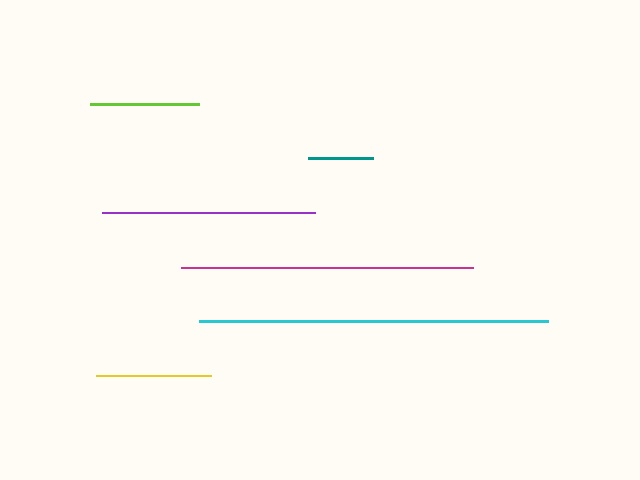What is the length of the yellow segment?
The yellow segment is approximately 115 pixels long.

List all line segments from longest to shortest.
From longest to shortest: cyan, magenta, purple, yellow, lime, teal.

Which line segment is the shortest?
The teal line is the shortest at approximately 65 pixels.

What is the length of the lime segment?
The lime segment is approximately 109 pixels long.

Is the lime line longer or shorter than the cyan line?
The cyan line is longer than the lime line.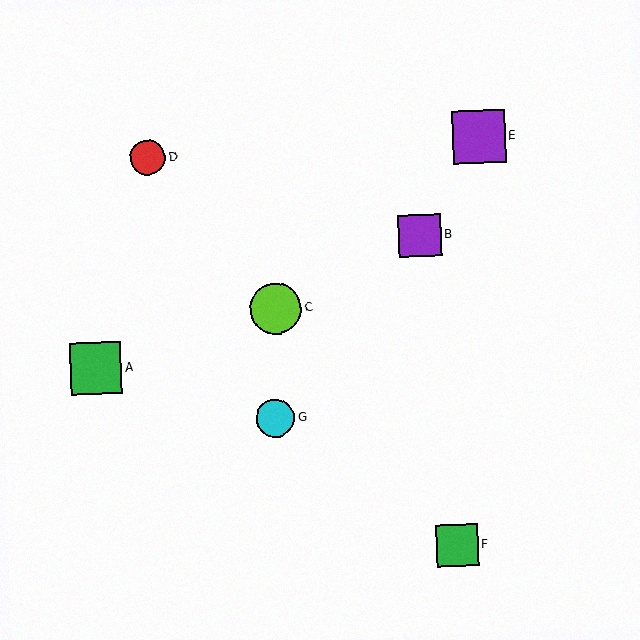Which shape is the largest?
The purple square (labeled E) is the largest.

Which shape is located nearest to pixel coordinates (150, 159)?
The red circle (labeled D) at (147, 158) is nearest to that location.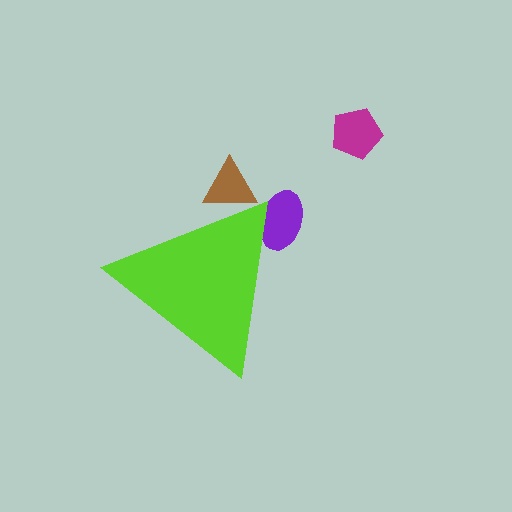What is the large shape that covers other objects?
A lime triangle.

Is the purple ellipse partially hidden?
Yes, the purple ellipse is partially hidden behind the lime triangle.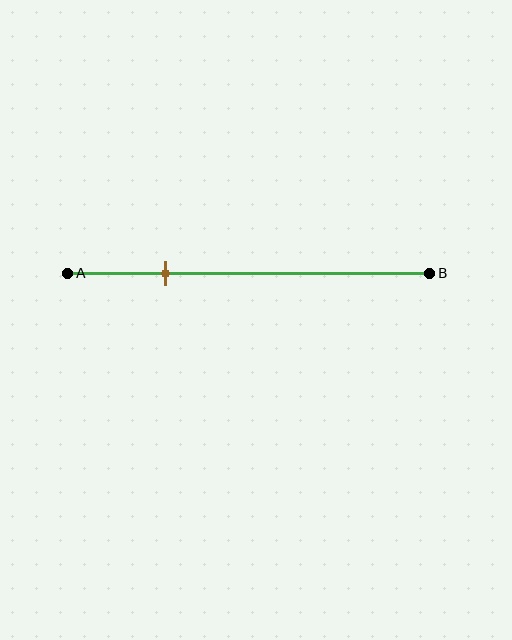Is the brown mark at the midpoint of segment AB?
No, the mark is at about 25% from A, not at the 50% midpoint.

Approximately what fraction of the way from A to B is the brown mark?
The brown mark is approximately 25% of the way from A to B.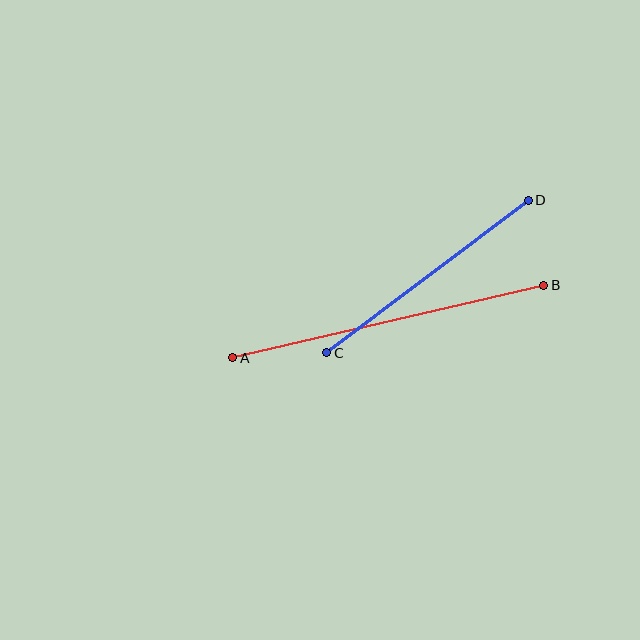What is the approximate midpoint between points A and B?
The midpoint is at approximately (388, 321) pixels.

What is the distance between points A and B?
The distance is approximately 319 pixels.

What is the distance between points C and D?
The distance is approximately 253 pixels.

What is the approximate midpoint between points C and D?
The midpoint is at approximately (427, 277) pixels.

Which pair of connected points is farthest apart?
Points A and B are farthest apart.